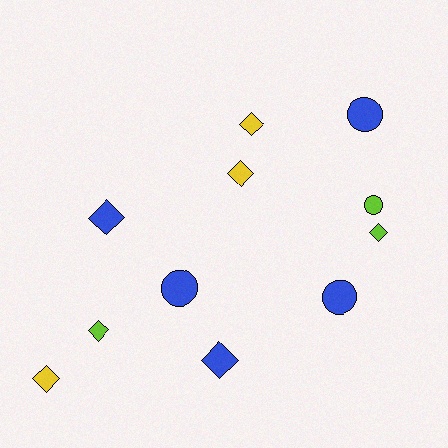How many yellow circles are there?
There are no yellow circles.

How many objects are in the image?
There are 11 objects.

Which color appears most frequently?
Blue, with 5 objects.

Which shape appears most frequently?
Diamond, with 7 objects.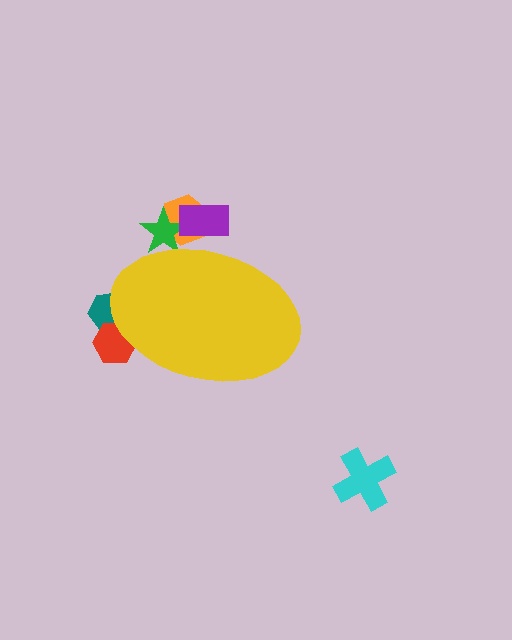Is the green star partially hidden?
Yes, the green star is partially hidden behind the yellow ellipse.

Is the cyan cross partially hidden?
No, the cyan cross is fully visible.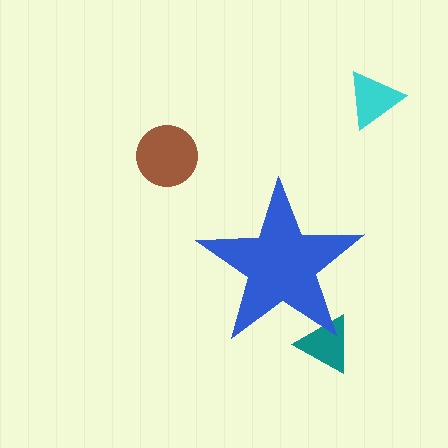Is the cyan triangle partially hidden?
No, the cyan triangle is fully visible.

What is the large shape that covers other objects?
A blue star.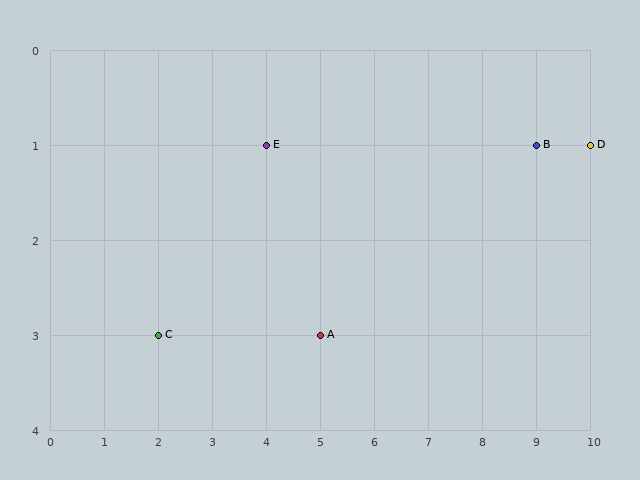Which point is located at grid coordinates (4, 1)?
Point E is at (4, 1).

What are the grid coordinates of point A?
Point A is at grid coordinates (5, 3).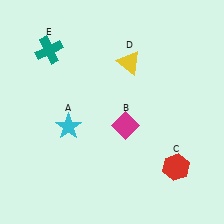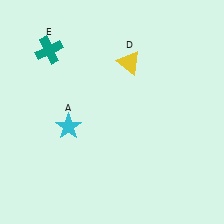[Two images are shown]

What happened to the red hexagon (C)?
The red hexagon (C) was removed in Image 2. It was in the bottom-right area of Image 1.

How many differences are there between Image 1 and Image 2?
There are 2 differences between the two images.